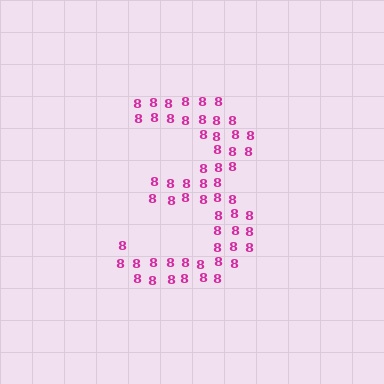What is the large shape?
The large shape is the digit 3.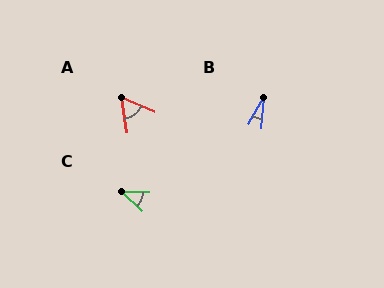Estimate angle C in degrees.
Approximately 43 degrees.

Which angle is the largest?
A, at approximately 59 degrees.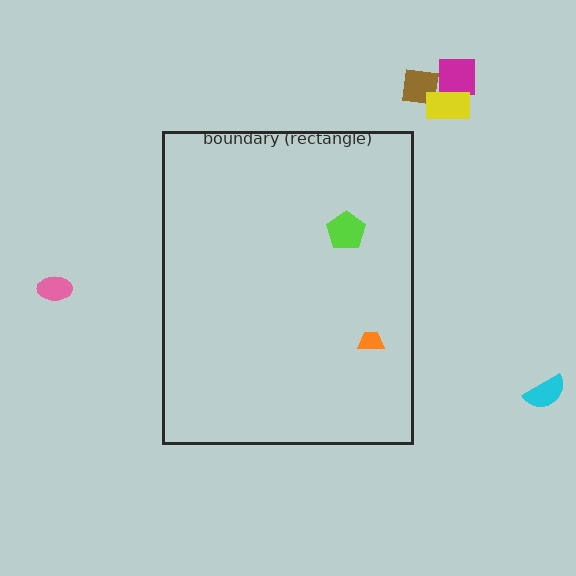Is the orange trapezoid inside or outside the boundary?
Inside.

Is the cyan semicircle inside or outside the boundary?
Outside.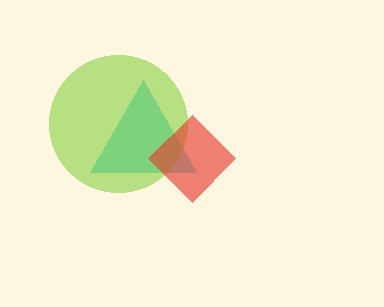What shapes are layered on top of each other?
The layered shapes are: a cyan triangle, a lime circle, a red diamond.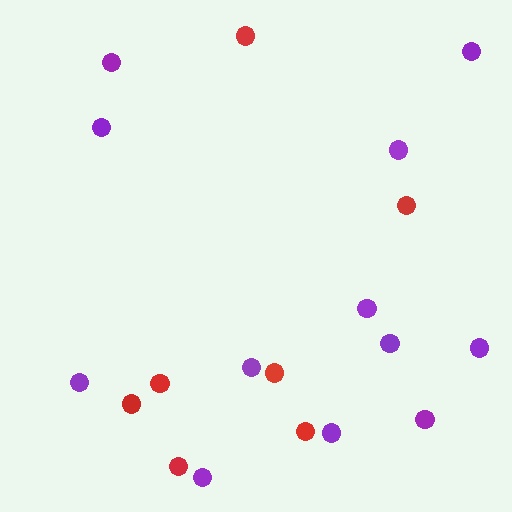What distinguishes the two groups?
There are 2 groups: one group of red circles (7) and one group of purple circles (12).